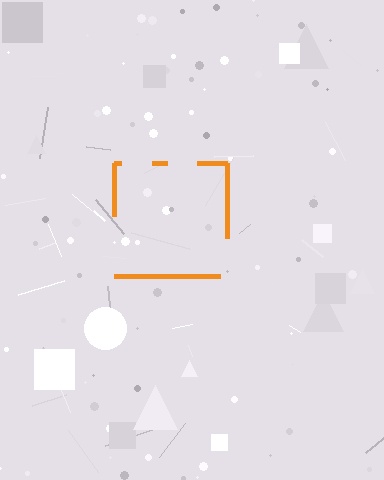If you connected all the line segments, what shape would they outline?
They would outline a square.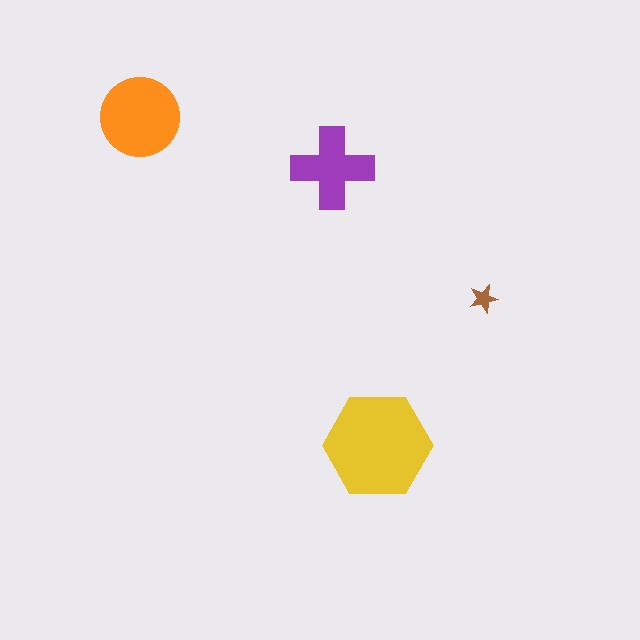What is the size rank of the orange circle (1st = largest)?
2nd.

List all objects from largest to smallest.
The yellow hexagon, the orange circle, the purple cross, the brown star.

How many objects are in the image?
There are 4 objects in the image.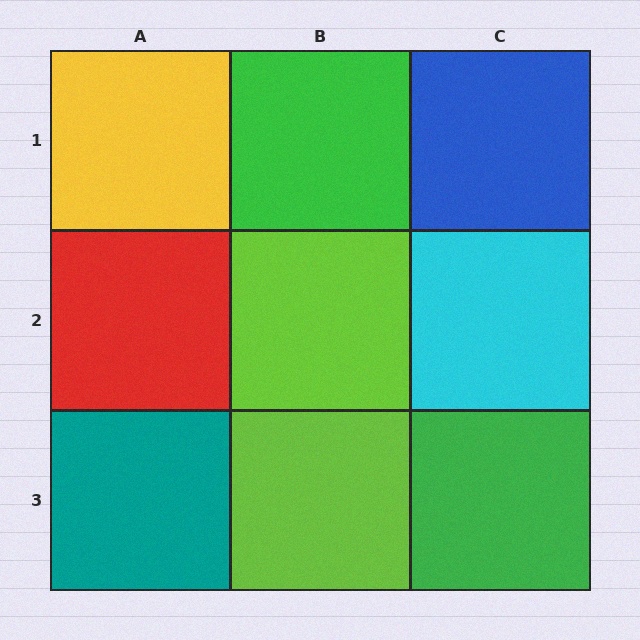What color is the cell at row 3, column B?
Lime.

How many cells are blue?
1 cell is blue.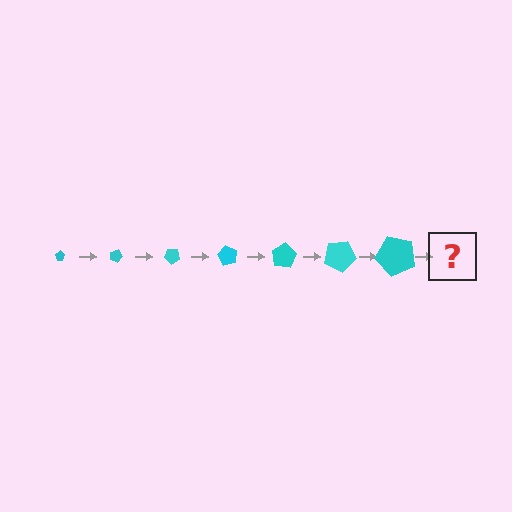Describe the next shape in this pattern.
It should be a pentagon, larger than the previous one and rotated 140 degrees from the start.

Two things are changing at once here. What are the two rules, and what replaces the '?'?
The two rules are that the pentagon grows larger each step and it rotates 20 degrees each step. The '?' should be a pentagon, larger than the previous one and rotated 140 degrees from the start.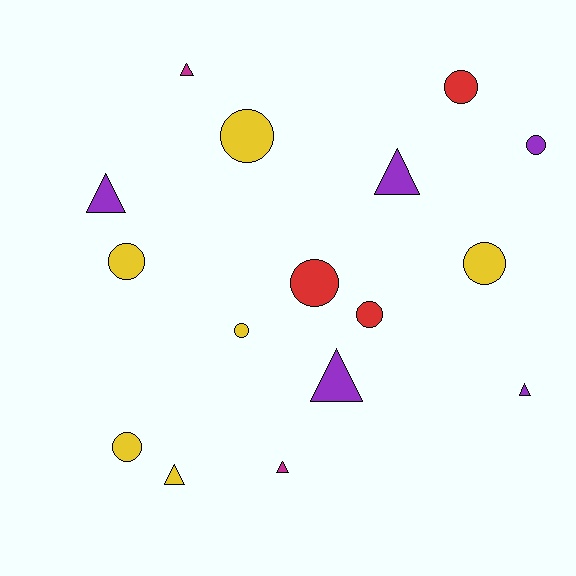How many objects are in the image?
There are 16 objects.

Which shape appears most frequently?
Circle, with 9 objects.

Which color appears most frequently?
Yellow, with 6 objects.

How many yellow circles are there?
There are 5 yellow circles.